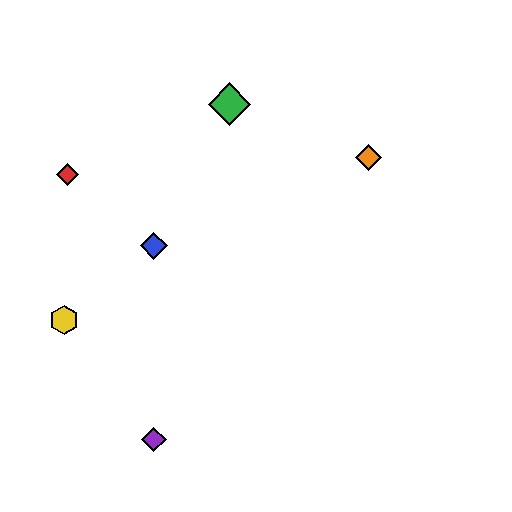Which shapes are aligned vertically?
The blue diamond, the purple diamond are aligned vertically.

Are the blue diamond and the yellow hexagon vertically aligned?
No, the blue diamond is at x≈154 and the yellow hexagon is at x≈64.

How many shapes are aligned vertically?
2 shapes (the blue diamond, the purple diamond) are aligned vertically.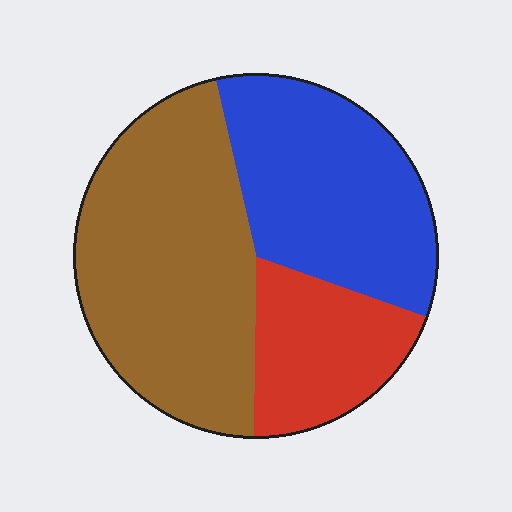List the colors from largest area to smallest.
From largest to smallest: brown, blue, red.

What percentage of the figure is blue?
Blue takes up about one third (1/3) of the figure.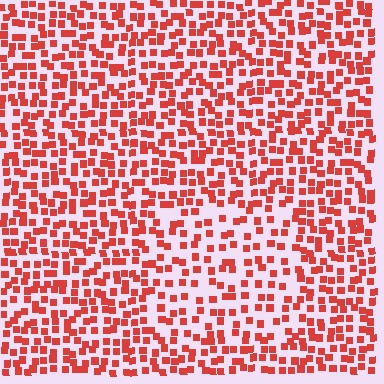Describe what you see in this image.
The image contains small red elements arranged at two different densities. A rectangle-shaped region is visible where the elements are less densely packed than the surrounding area.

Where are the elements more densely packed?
The elements are more densely packed outside the rectangle boundary.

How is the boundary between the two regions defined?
The boundary is defined by a change in element density (approximately 1.6x ratio). All elements are the same color, size, and shape.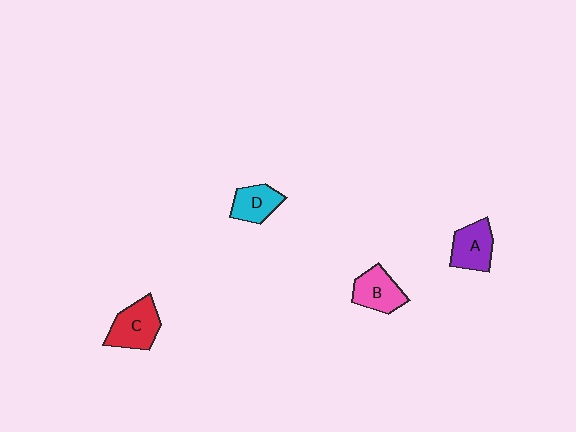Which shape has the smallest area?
Shape D (cyan).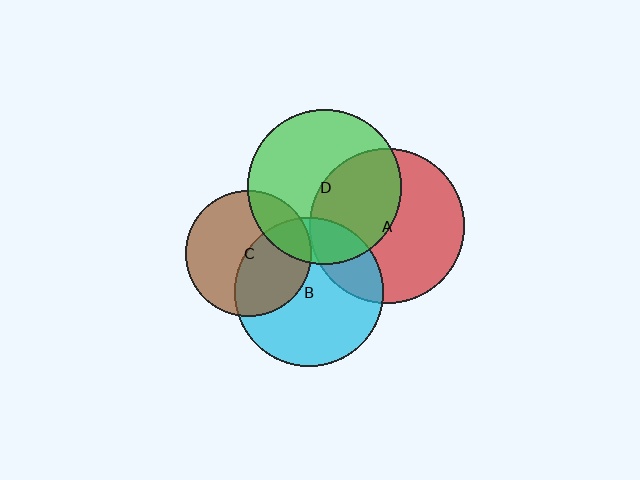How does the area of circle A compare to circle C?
Approximately 1.5 times.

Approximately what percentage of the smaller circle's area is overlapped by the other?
Approximately 40%.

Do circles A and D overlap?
Yes.